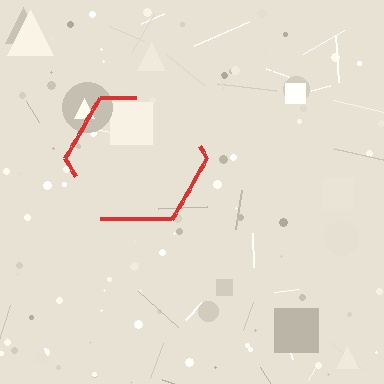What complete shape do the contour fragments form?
The contour fragments form a hexagon.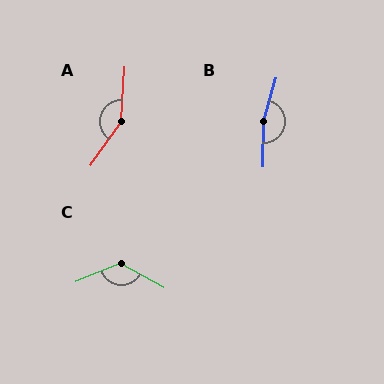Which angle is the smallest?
C, at approximately 129 degrees.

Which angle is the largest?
B, at approximately 165 degrees.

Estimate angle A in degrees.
Approximately 148 degrees.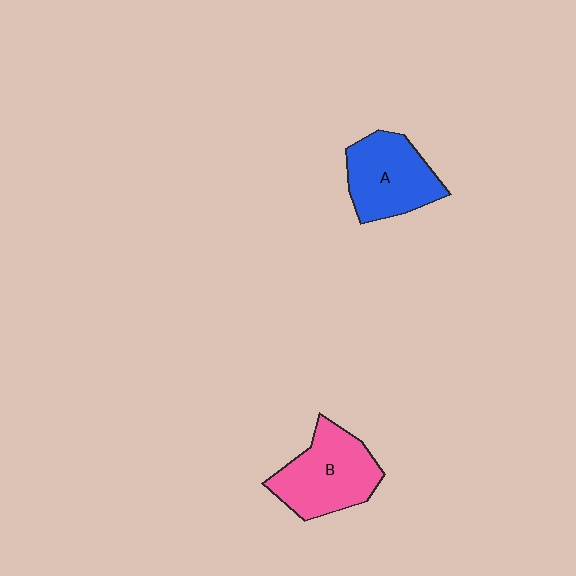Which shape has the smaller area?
Shape A (blue).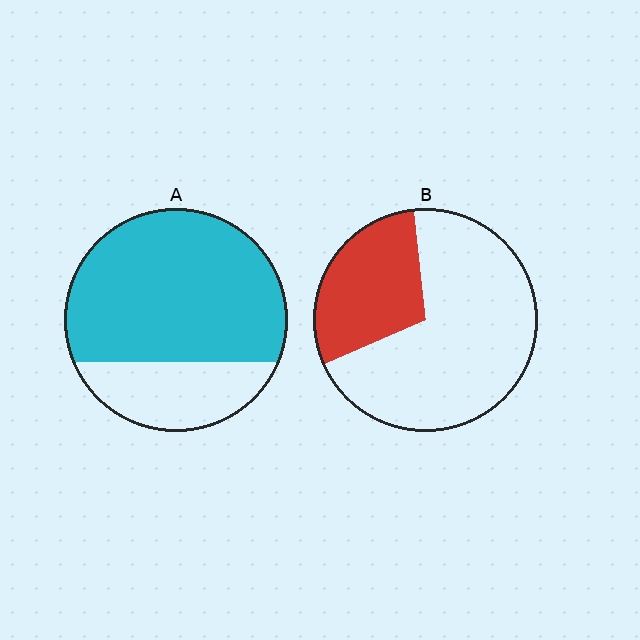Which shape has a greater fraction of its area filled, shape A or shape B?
Shape A.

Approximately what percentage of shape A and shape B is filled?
A is approximately 75% and B is approximately 30%.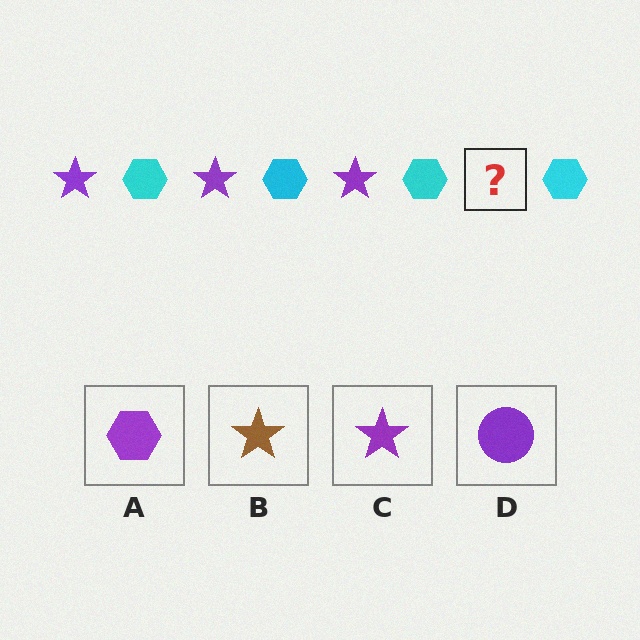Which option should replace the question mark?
Option C.